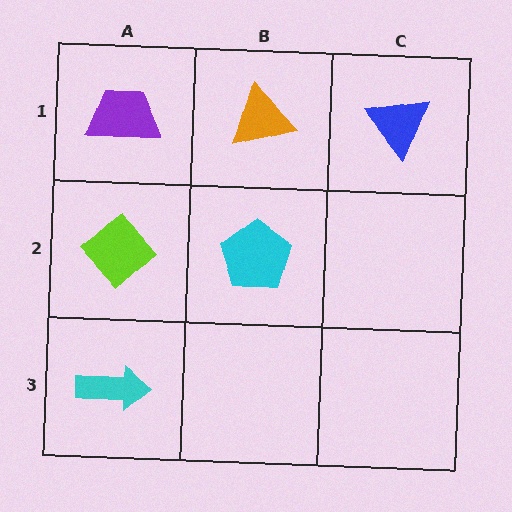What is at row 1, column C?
A blue triangle.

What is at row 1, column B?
An orange triangle.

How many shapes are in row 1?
3 shapes.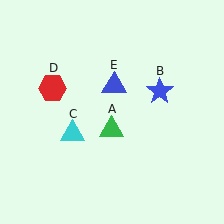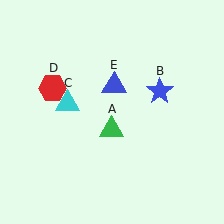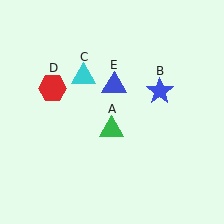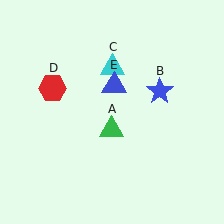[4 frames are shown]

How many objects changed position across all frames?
1 object changed position: cyan triangle (object C).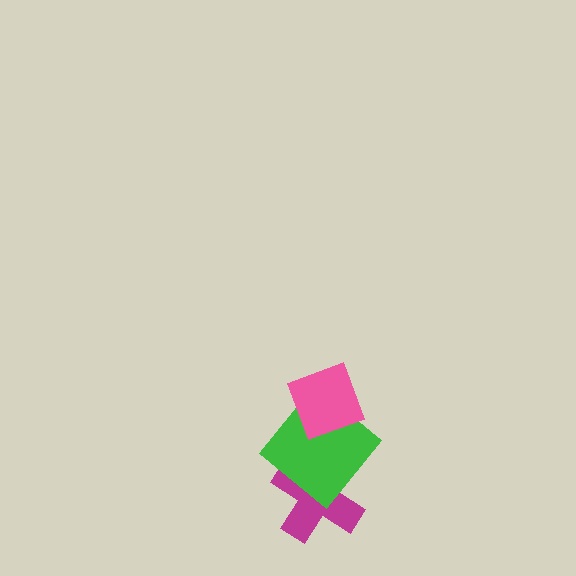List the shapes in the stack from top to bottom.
From top to bottom: the pink diamond, the green diamond, the magenta cross.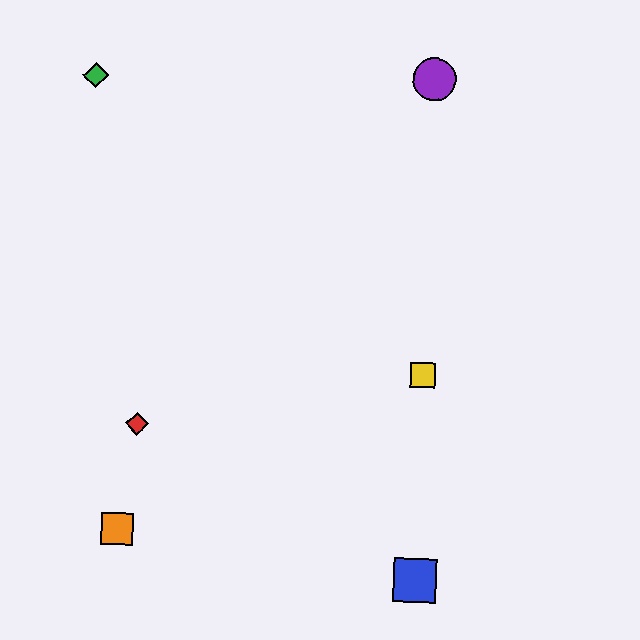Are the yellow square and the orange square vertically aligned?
No, the yellow square is at x≈423 and the orange square is at x≈117.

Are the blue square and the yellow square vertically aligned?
Yes, both are at x≈415.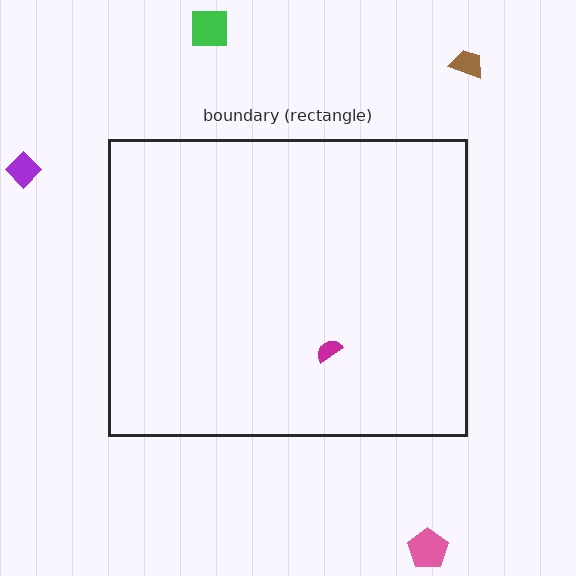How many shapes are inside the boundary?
1 inside, 4 outside.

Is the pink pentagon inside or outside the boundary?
Outside.